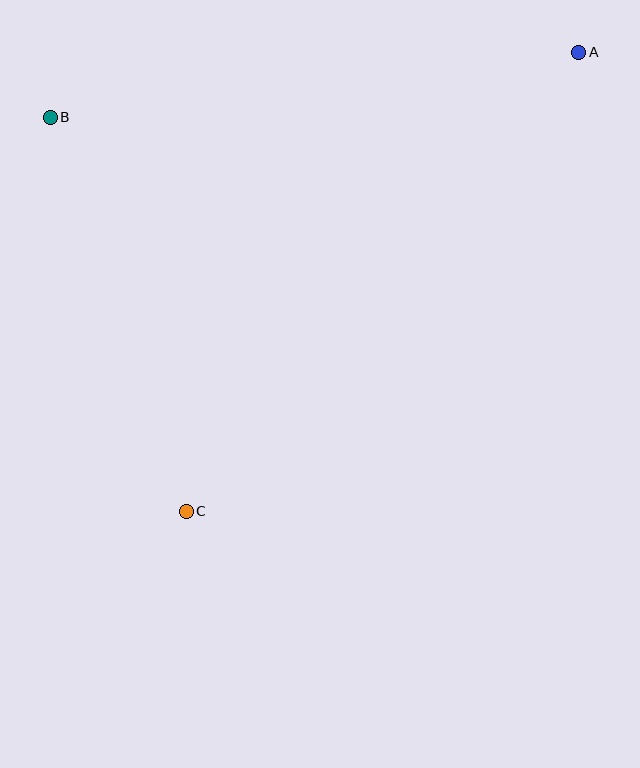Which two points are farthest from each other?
Points A and C are farthest from each other.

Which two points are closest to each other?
Points B and C are closest to each other.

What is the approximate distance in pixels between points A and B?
The distance between A and B is approximately 533 pixels.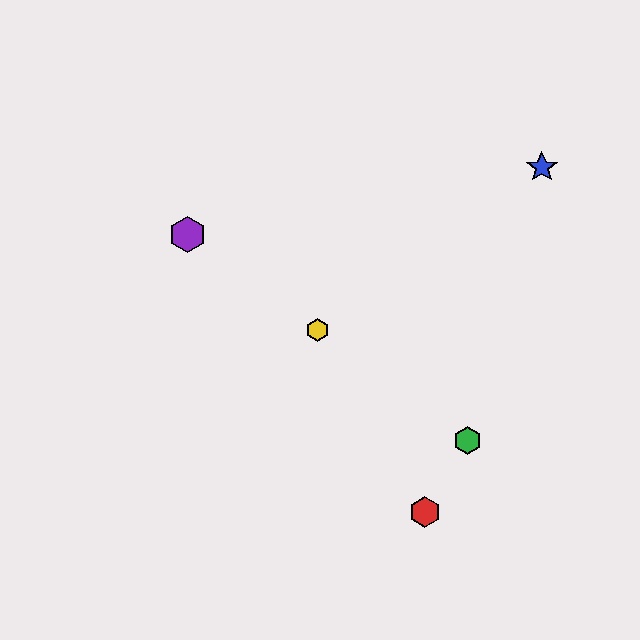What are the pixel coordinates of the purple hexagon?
The purple hexagon is at (187, 235).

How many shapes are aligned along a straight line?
3 shapes (the green hexagon, the yellow hexagon, the purple hexagon) are aligned along a straight line.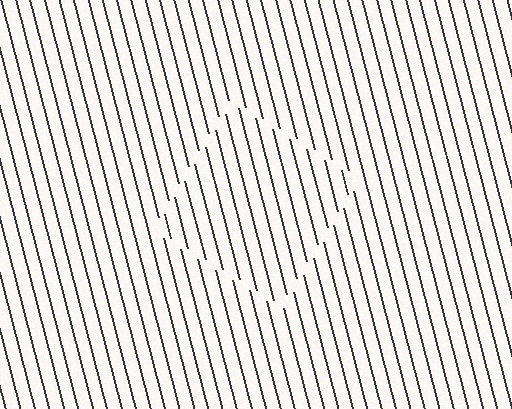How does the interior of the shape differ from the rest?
The interior of the shape contains the same grating, shifted by half a period — the contour is defined by the phase discontinuity where line-ends from the inner and outer gratings abut.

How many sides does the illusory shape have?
4 sides — the line-ends trace a square.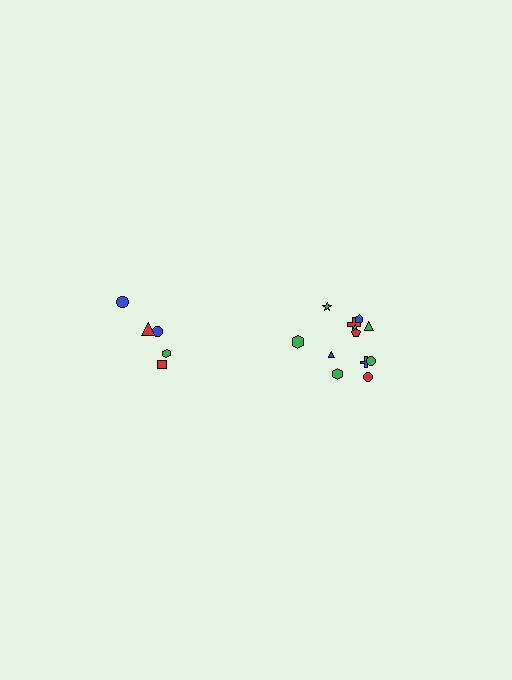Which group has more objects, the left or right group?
The right group.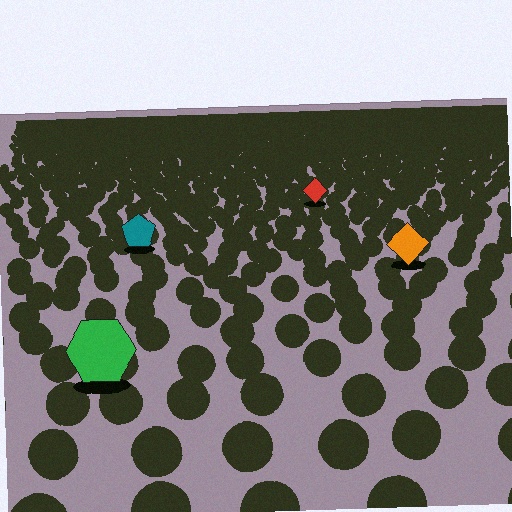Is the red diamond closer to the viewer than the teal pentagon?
No. The teal pentagon is closer — you can tell from the texture gradient: the ground texture is coarser near it.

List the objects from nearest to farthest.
From nearest to farthest: the green hexagon, the orange diamond, the teal pentagon, the red diamond.